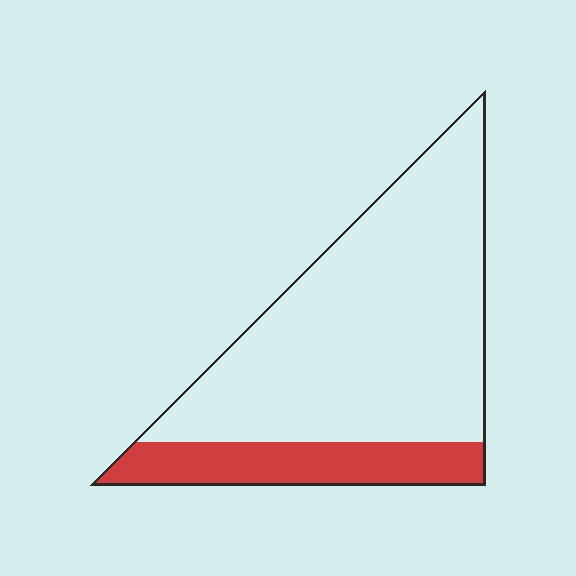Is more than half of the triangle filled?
No.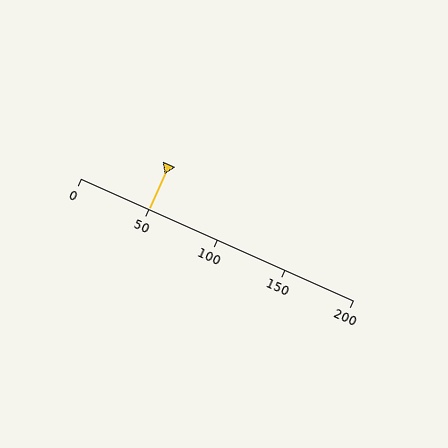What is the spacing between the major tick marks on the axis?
The major ticks are spaced 50 apart.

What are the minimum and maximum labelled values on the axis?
The axis runs from 0 to 200.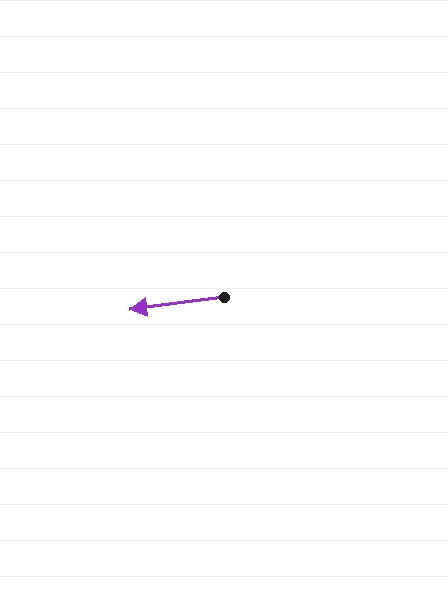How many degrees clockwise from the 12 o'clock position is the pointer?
Approximately 263 degrees.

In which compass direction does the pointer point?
West.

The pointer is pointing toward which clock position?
Roughly 9 o'clock.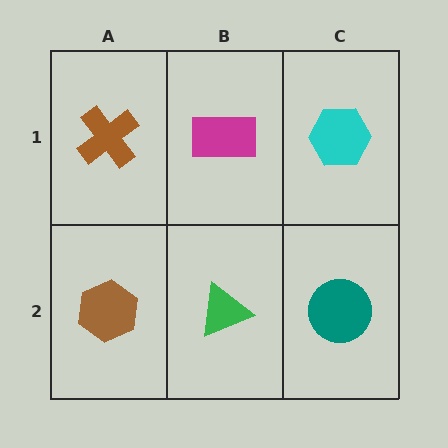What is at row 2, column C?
A teal circle.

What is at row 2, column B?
A green triangle.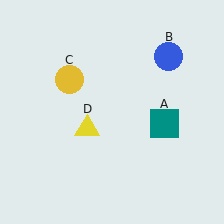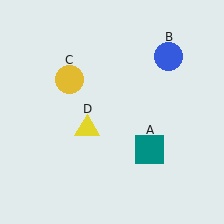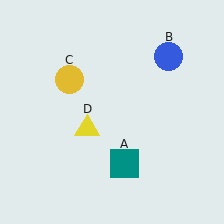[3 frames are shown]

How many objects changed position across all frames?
1 object changed position: teal square (object A).